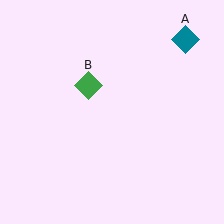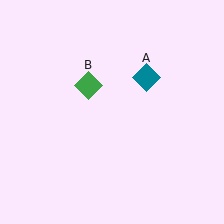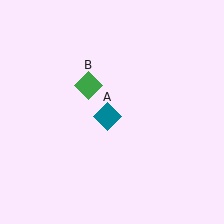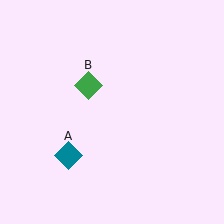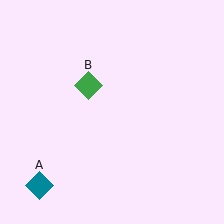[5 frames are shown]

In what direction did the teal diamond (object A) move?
The teal diamond (object A) moved down and to the left.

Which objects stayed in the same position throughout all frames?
Green diamond (object B) remained stationary.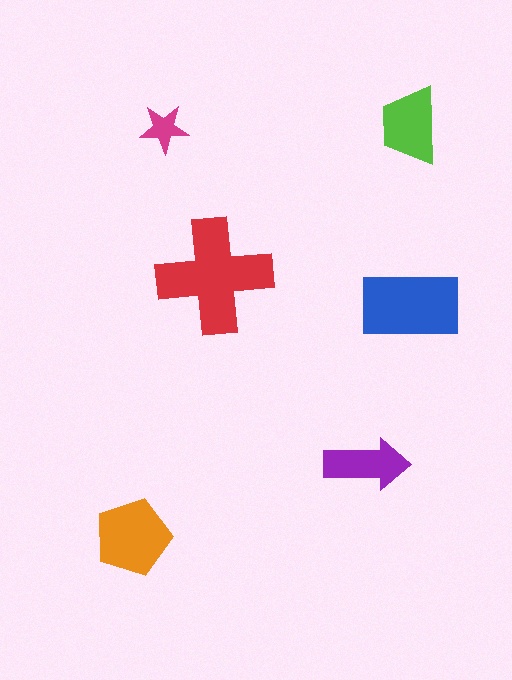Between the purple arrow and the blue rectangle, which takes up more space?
The blue rectangle.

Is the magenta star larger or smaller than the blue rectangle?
Smaller.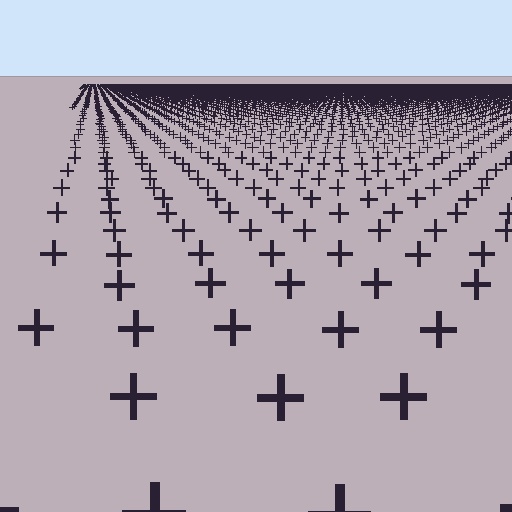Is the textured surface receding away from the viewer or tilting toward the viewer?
The surface is receding away from the viewer. Texture elements get smaller and denser toward the top.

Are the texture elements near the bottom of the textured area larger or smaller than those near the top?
Larger. Near the bottom, elements are closer to the viewer and appear at a bigger on-screen size.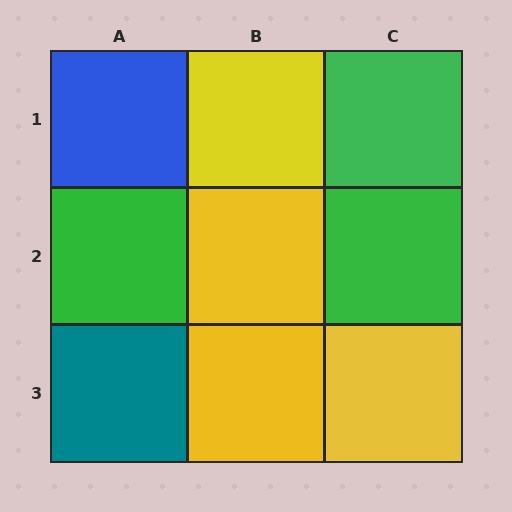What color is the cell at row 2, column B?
Yellow.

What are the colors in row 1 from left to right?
Blue, yellow, green.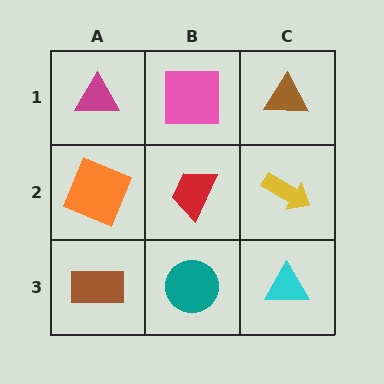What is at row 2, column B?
A red trapezoid.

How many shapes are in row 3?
3 shapes.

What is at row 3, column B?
A teal circle.